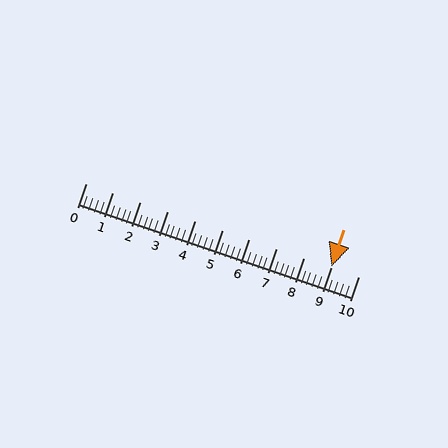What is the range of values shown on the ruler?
The ruler shows values from 0 to 10.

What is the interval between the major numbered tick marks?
The major tick marks are spaced 1 units apart.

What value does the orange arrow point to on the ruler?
The orange arrow points to approximately 9.0.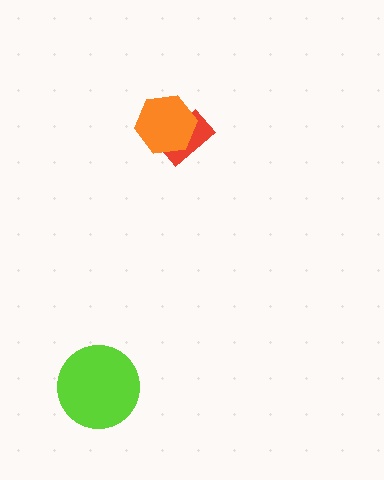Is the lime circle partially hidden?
No, no other shape covers it.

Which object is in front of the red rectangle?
The orange hexagon is in front of the red rectangle.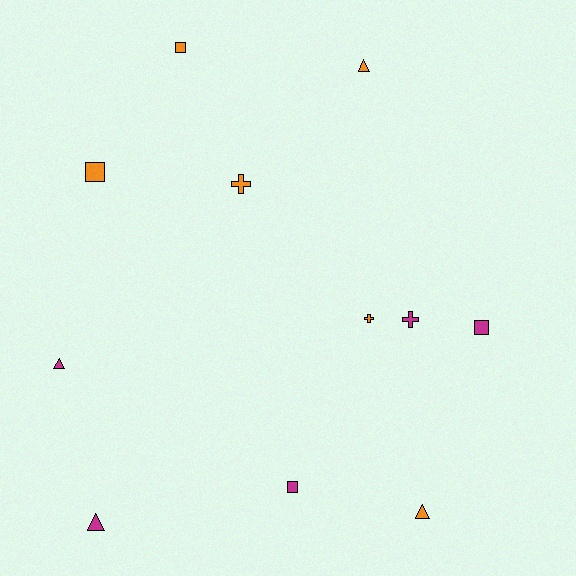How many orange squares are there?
There are 2 orange squares.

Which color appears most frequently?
Orange, with 6 objects.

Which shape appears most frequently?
Triangle, with 4 objects.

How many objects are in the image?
There are 11 objects.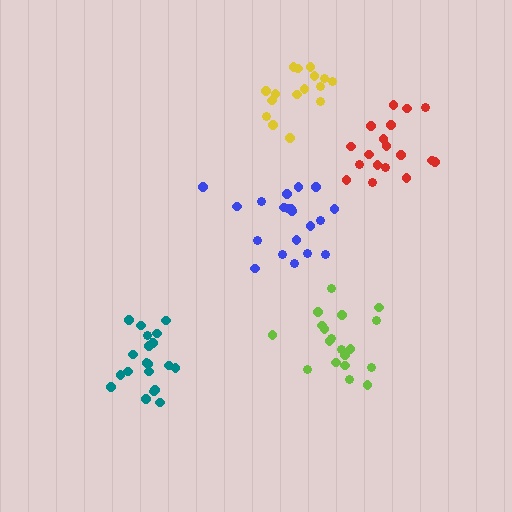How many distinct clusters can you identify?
There are 5 distinct clusters.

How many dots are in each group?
Group 1: 20 dots, Group 2: 20 dots, Group 3: 16 dots, Group 4: 19 dots, Group 5: 18 dots (93 total).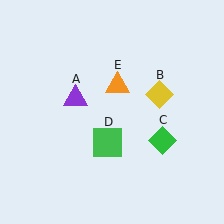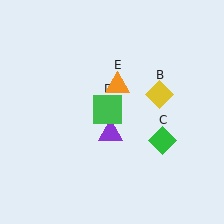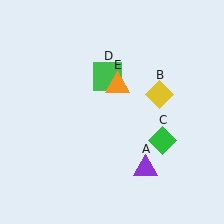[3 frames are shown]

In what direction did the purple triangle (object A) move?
The purple triangle (object A) moved down and to the right.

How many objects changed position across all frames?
2 objects changed position: purple triangle (object A), green square (object D).